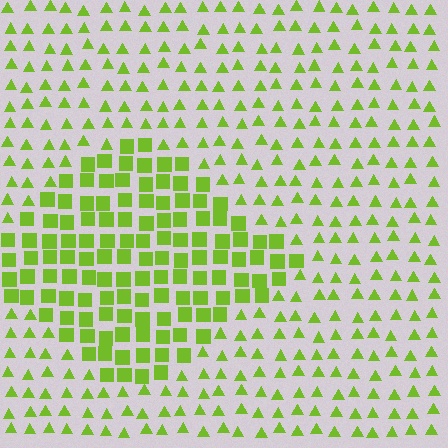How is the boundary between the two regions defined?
The boundary is defined by a change in element shape: squares inside vs. triangles outside. All elements share the same color and spacing.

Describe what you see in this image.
The image is filled with small lime elements arranged in a uniform grid. A diamond-shaped region contains squares, while the surrounding area contains triangles. The boundary is defined purely by the change in element shape.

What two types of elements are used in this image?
The image uses squares inside the diamond region and triangles outside it.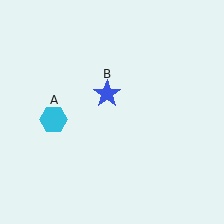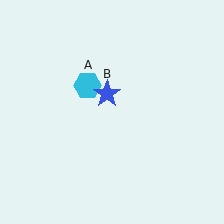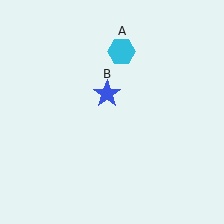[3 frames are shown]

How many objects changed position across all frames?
1 object changed position: cyan hexagon (object A).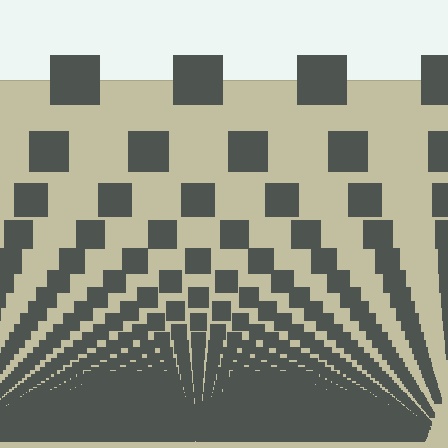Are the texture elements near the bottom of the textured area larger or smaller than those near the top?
Smaller. The gradient is inverted — elements near the bottom are smaller and denser.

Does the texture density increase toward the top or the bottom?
Density increases toward the bottom.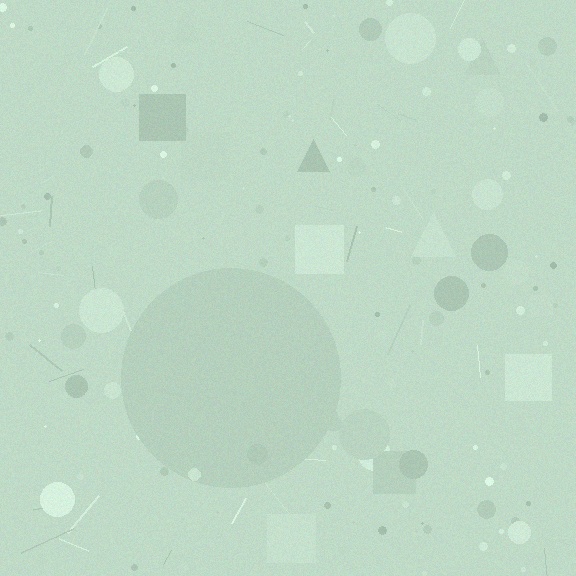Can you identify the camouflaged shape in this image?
The camouflaged shape is a circle.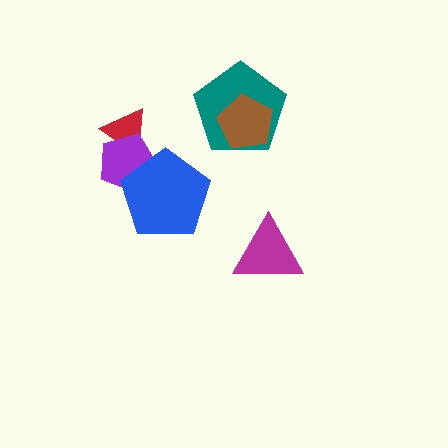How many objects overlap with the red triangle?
1 object overlaps with the red triangle.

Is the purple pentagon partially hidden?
Yes, it is partially covered by another shape.